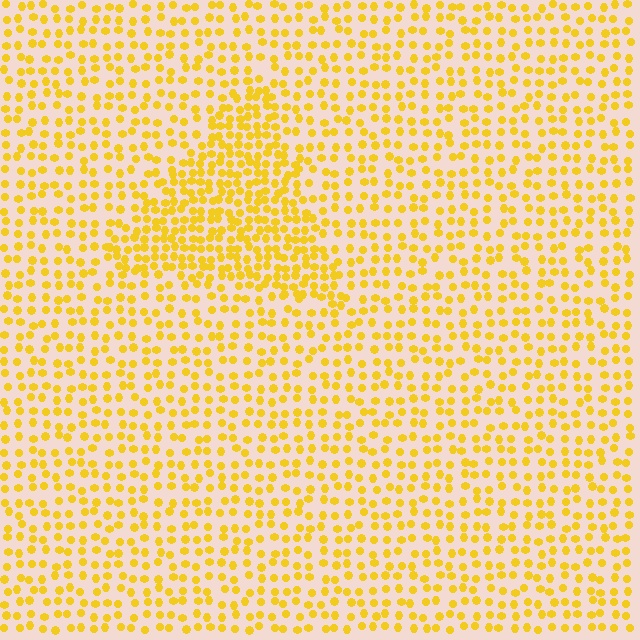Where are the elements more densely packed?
The elements are more densely packed inside the triangle boundary.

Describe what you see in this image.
The image contains small yellow elements arranged at two different densities. A triangle-shaped region is visible where the elements are more densely packed than the surrounding area.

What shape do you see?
I see a triangle.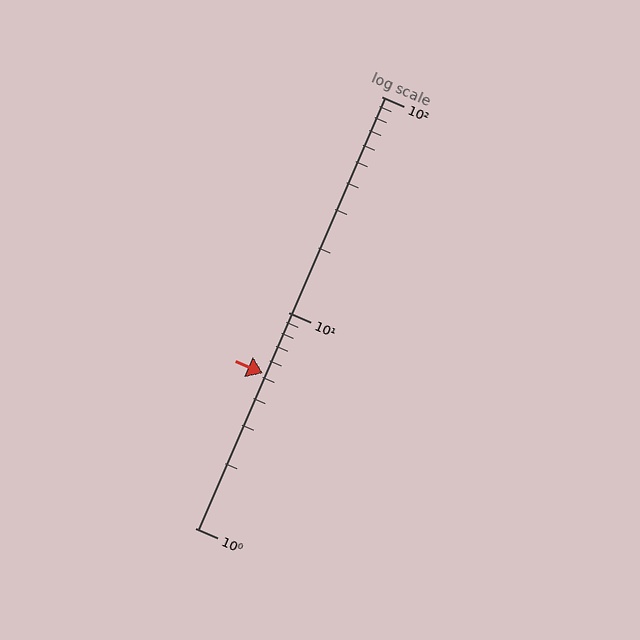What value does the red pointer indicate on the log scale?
The pointer indicates approximately 5.2.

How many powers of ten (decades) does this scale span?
The scale spans 2 decades, from 1 to 100.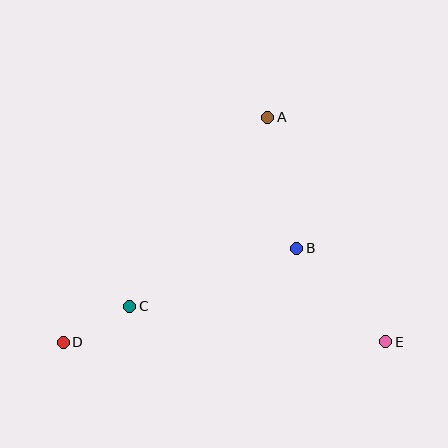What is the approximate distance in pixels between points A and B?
The distance between A and B is approximately 134 pixels.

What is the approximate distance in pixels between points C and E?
The distance between C and E is approximately 258 pixels.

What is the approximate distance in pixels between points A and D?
The distance between A and D is approximately 304 pixels.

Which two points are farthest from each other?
Points D and E are farthest from each other.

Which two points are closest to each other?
Points C and D are closest to each other.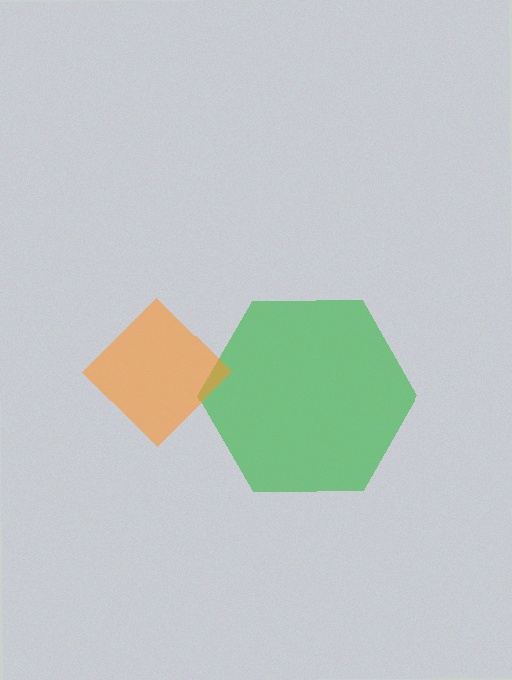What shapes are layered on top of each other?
The layered shapes are: a green hexagon, an orange diamond.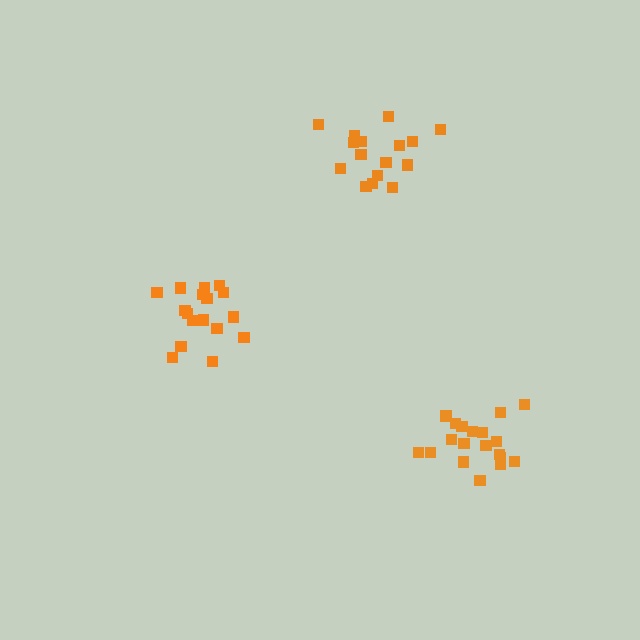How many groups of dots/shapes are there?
There are 3 groups.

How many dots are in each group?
Group 1: 16 dots, Group 2: 20 dots, Group 3: 17 dots (53 total).